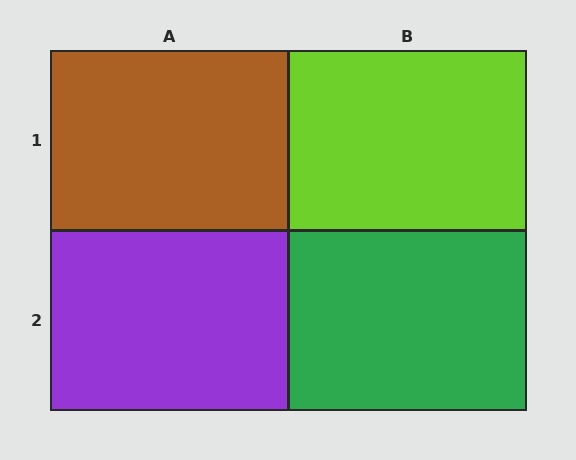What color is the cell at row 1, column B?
Lime.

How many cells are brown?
1 cell is brown.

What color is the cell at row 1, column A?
Brown.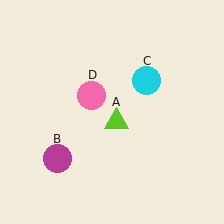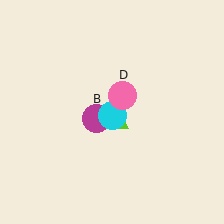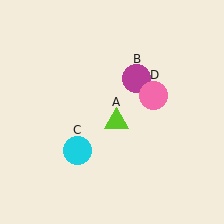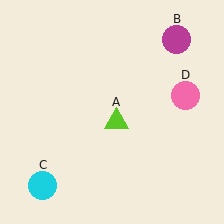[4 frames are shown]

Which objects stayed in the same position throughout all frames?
Lime triangle (object A) remained stationary.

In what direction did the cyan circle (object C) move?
The cyan circle (object C) moved down and to the left.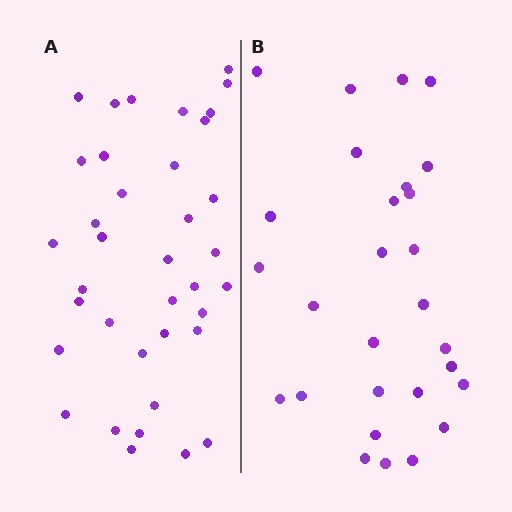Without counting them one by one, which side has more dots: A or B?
Region A (the left region) has more dots.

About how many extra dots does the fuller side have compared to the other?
Region A has roughly 8 or so more dots than region B.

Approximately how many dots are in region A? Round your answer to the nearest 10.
About 40 dots. (The exact count is 37, which rounds to 40.)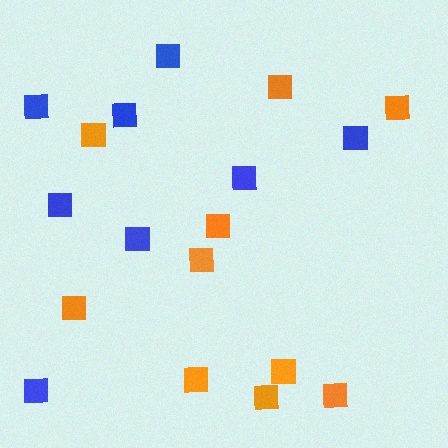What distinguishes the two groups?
There are 2 groups: one group of orange squares (10) and one group of blue squares (8).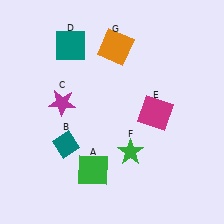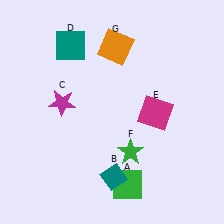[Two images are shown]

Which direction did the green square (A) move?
The green square (A) moved right.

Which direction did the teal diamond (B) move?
The teal diamond (B) moved right.